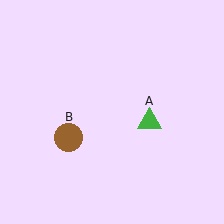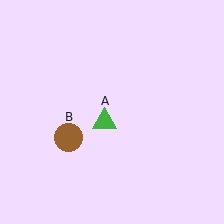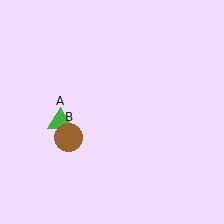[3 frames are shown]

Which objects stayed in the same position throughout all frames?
Brown circle (object B) remained stationary.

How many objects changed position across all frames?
1 object changed position: green triangle (object A).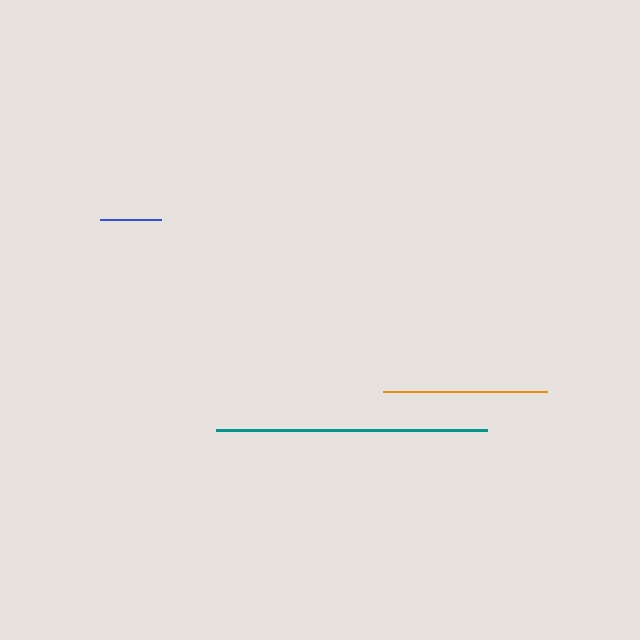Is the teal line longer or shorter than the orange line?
The teal line is longer than the orange line.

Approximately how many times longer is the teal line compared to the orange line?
The teal line is approximately 1.6 times the length of the orange line.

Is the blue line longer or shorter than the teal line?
The teal line is longer than the blue line.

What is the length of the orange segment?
The orange segment is approximately 164 pixels long.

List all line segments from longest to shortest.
From longest to shortest: teal, orange, blue.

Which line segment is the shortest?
The blue line is the shortest at approximately 61 pixels.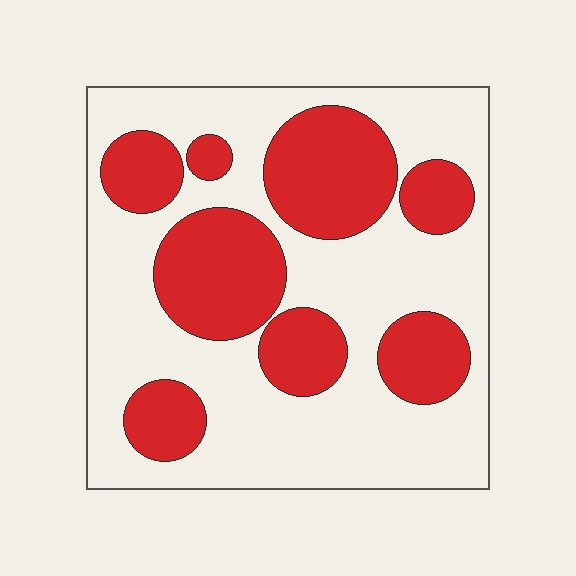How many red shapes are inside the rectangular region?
8.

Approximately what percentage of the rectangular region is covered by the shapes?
Approximately 35%.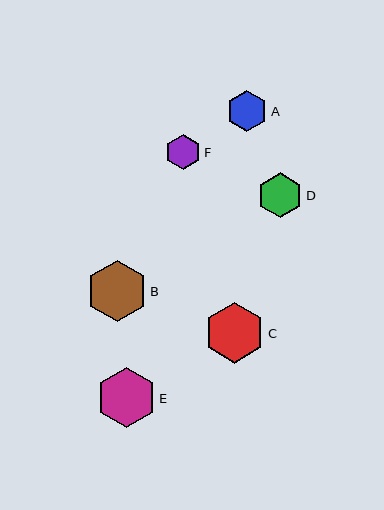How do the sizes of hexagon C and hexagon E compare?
Hexagon C and hexagon E are approximately the same size.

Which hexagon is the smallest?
Hexagon F is the smallest with a size of approximately 35 pixels.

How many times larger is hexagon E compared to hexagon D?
Hexagon E is approximately 1.3 times the size of hexagon D.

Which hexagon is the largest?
Hexagon B is the largest with a size of approximately 60 pixels.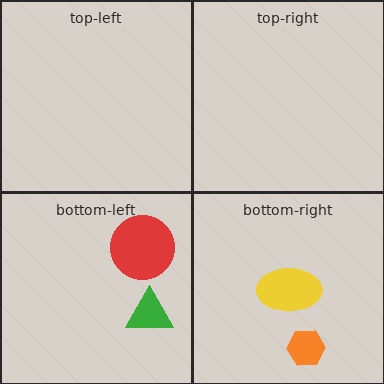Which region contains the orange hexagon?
The bottom-right region.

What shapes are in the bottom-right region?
The yellow ellipse, the orange hexagon.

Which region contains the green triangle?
The bottom-left region.